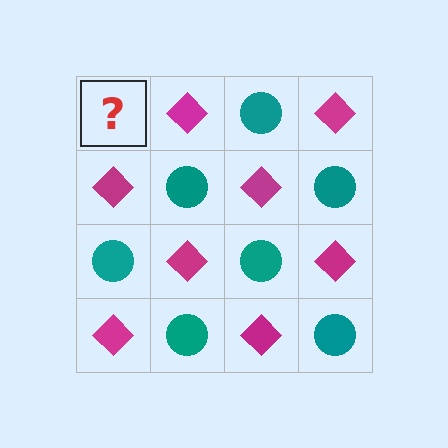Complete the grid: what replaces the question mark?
The question mark should be replaced with a teal circle.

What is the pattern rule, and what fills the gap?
The rule is that it alternates teal circle and magenta diamond in a checkerboard pattern. The gap should be filled with a teal circle.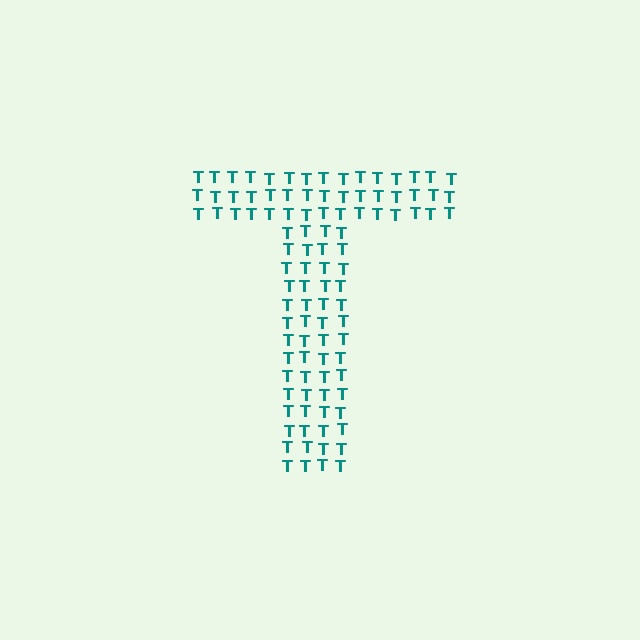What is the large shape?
The large shape is the letter T.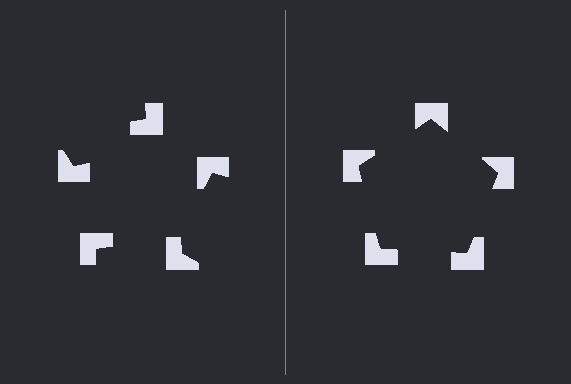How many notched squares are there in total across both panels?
10 — 5 on each side.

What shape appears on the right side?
An illusory pentagon.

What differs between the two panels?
The notched squares are positioned identically on both sides; only the wedge orientations differ. On the right they align to a pentagon; on the left they are misaligned.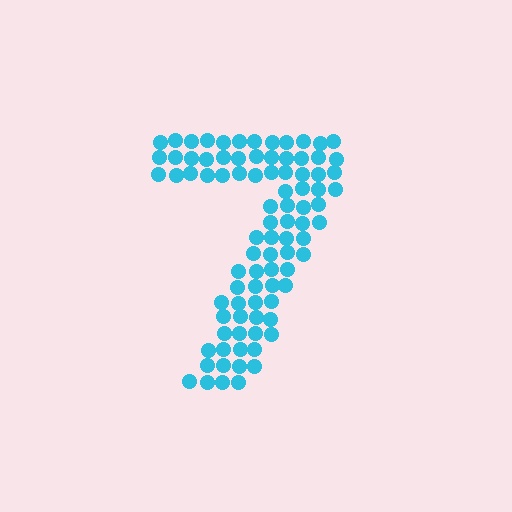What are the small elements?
The small elements are circles.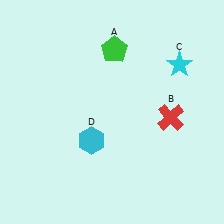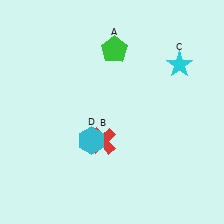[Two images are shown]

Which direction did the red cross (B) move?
The red cross (B) moved left.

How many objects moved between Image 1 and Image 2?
1 object moved between the two images.